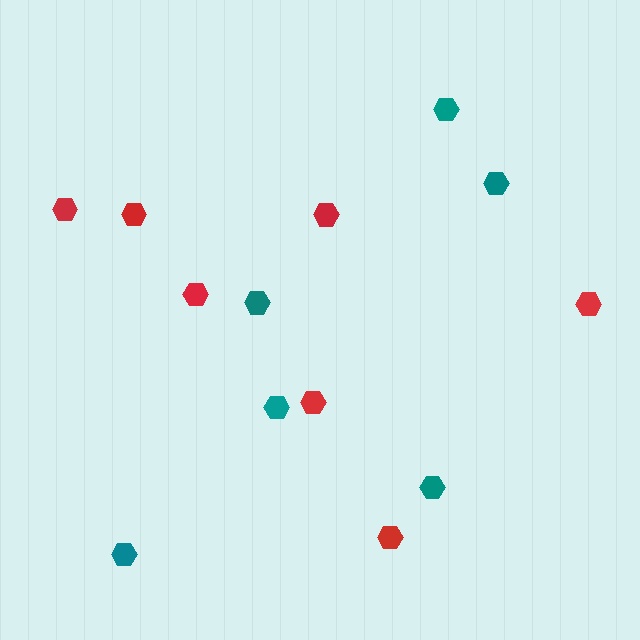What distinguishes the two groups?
There are 2 groups: one group of teal hexagons (6) and one group of red hexagons (7).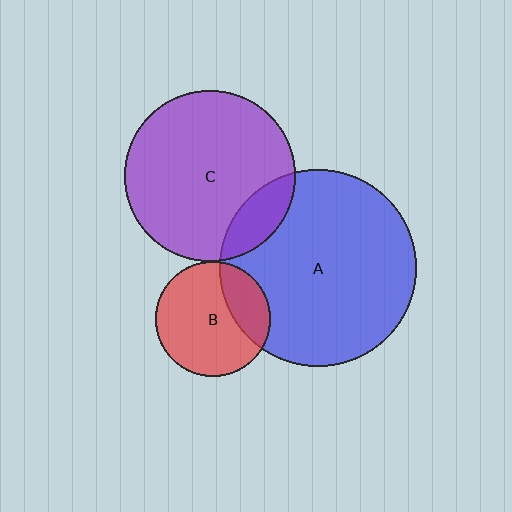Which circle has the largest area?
Circle A (blue).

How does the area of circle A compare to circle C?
Approximately 1.3 times.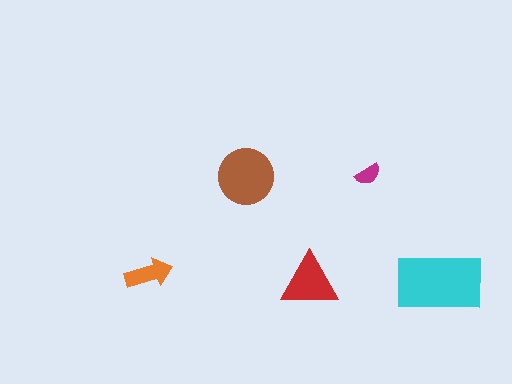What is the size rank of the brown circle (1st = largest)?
2nd.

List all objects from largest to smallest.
The cyan rectangle, the brown circle, the red triangle, the orange arrow, the magenta semicircle.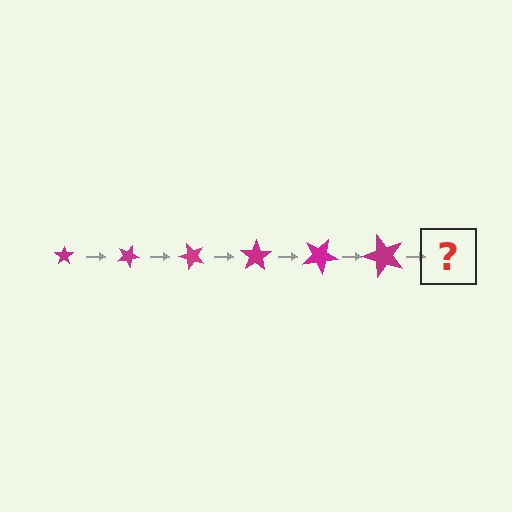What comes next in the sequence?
The next element should be a star, larger than the previous one and rotated 150 degrees from the start.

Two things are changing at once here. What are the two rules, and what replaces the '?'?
The two rules are that the star grows larger each step and it rotates 25 degrees each step. The '?' should be a star, larger than the previous one and rotated 150 degrees from the start.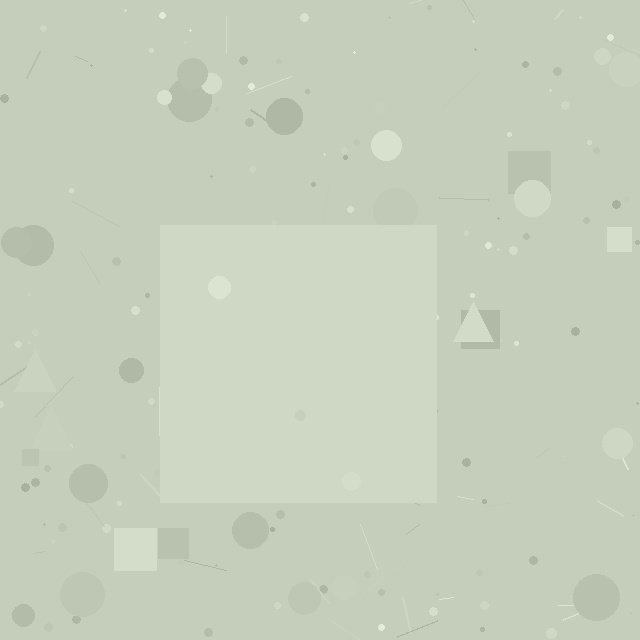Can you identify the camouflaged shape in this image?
The camouflaged shape is a square.